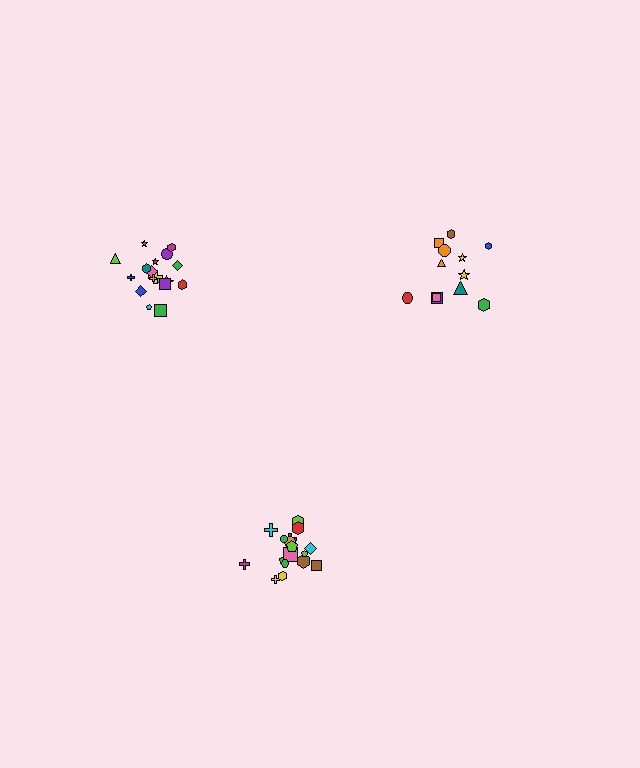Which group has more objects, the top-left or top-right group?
The top-left group.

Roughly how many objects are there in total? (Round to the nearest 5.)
Roughly 50 objects in total.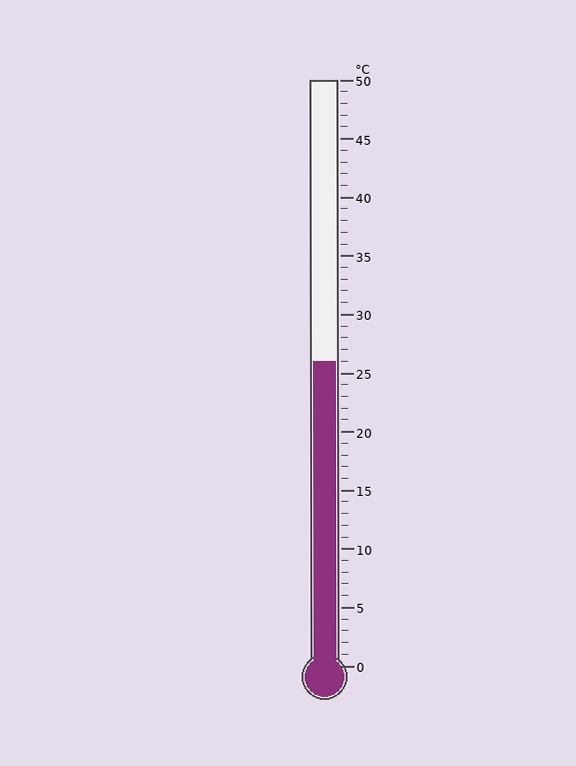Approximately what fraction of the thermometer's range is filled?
The thermometer is filled to approximately 50% of its range.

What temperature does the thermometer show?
The thermometer shows approximately 26°C.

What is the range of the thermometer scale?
The thermometer scale ranges from 0°C to 50°C.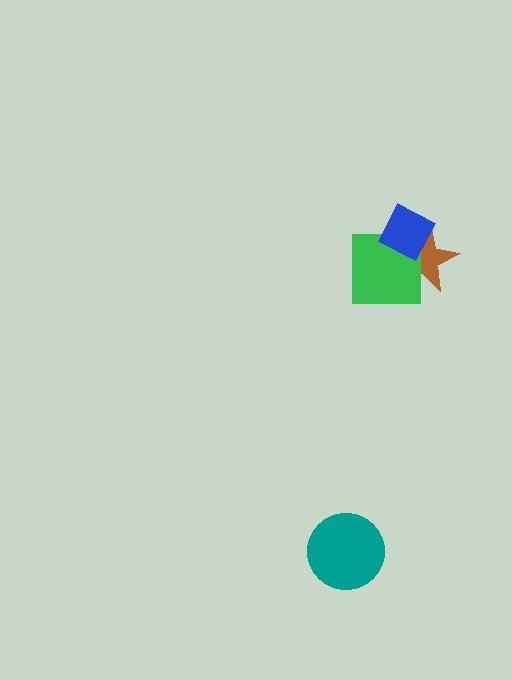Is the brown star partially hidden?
Yes, it is partially covered by another shape.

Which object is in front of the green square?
The blue diamond is in front of the green square.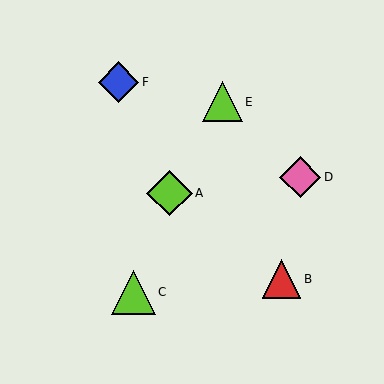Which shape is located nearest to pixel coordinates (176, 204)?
The lime diamond (labeled A) at (169, 193) is nearest to that location.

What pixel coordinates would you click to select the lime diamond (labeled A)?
Click at (169, 193) to select the lime diamond A.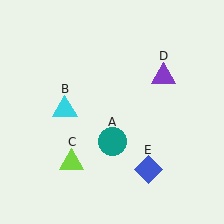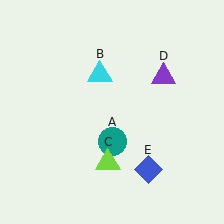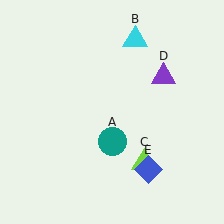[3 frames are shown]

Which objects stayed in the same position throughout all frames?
Teal circle (object A) and purple triangle (object D) and blue diamond (object E) remained stationary.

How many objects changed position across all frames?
2 objects changed position: cyan triangle (object B), lime triangle (object C).